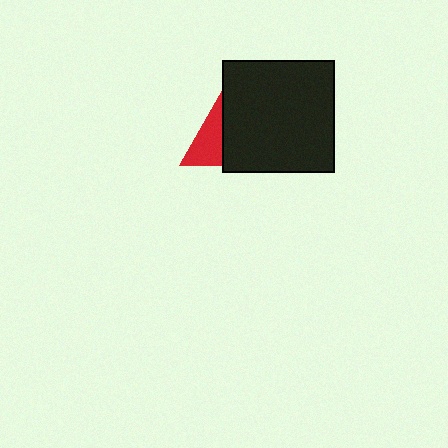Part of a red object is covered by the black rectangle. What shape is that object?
It is a triangle.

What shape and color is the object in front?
The object in front is a black rectangle.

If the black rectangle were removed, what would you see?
You would see the complete red triangle.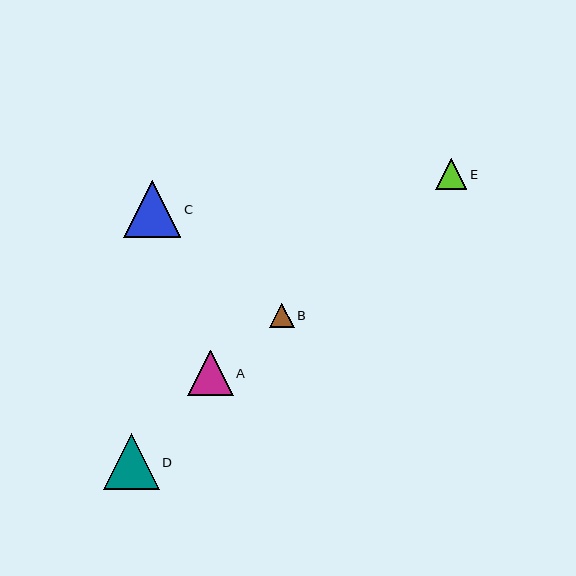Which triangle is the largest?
Triangle C is the largest with a size of approximately 57 pixels.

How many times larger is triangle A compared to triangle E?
Triangle A is approximately 1.5 times the size of triangle E.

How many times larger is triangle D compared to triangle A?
Triangle D is approximately 1.2 times the size of triangle A.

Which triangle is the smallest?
Triangle B is the smallest with a size of approximately 24 pixels.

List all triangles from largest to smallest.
From largest to smallest: C, D, A, E, B.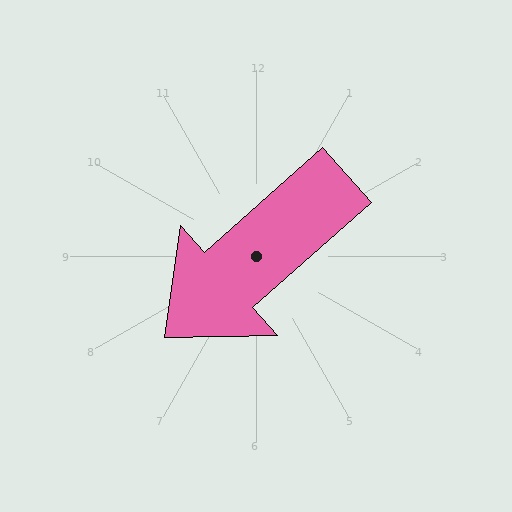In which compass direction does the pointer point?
Southwest.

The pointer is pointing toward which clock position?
Roughly 8 o'clock.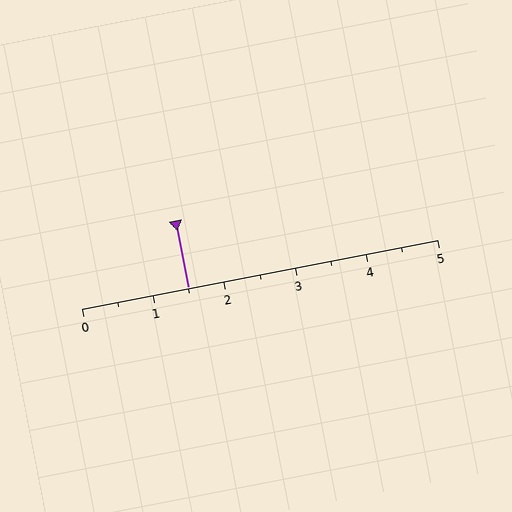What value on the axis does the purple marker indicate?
The marker indicates approximately 1.5.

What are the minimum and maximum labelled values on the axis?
The axis runs from 0 to 5.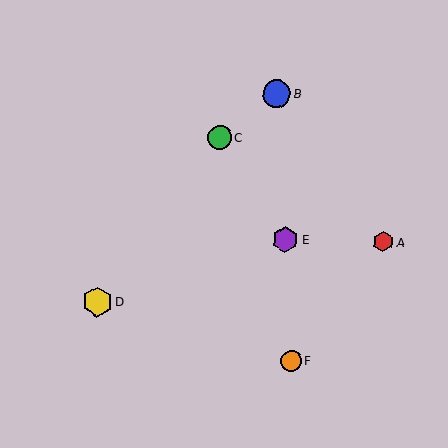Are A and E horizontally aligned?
Yes, both are at y≈242.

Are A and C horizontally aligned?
No, A is at y≈242 and C is at y≈138.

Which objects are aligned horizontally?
Objects A, E are aligned horizontally.